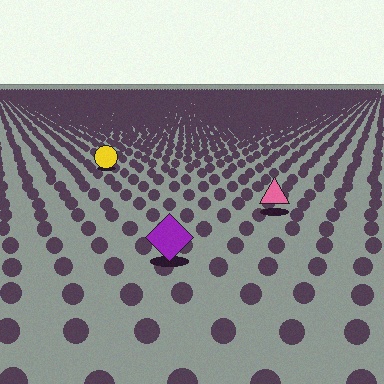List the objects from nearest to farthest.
From nearest to farthest: the purple diamond, the pink triangle, the yellow circle.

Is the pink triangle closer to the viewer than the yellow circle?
Yes. The pink triangle is closer — you can tell from the texture gradient: the ground texture is coarser near it.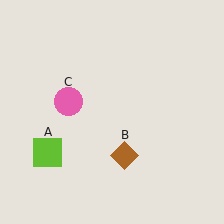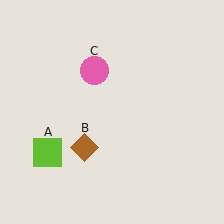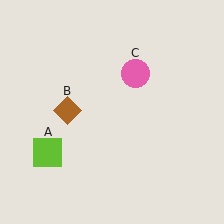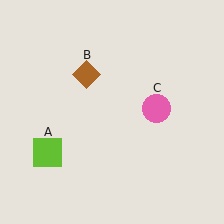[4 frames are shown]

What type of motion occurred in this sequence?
The brown diamond (object B), pink circle (object C) rotated clockwise around the center of the scene.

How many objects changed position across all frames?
2 objects changed position: brown diamond (object B), pink circle (object C).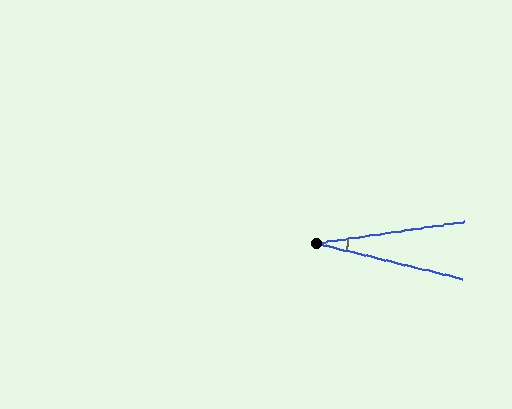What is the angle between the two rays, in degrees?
Approximately 22 degrees.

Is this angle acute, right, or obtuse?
It is acute.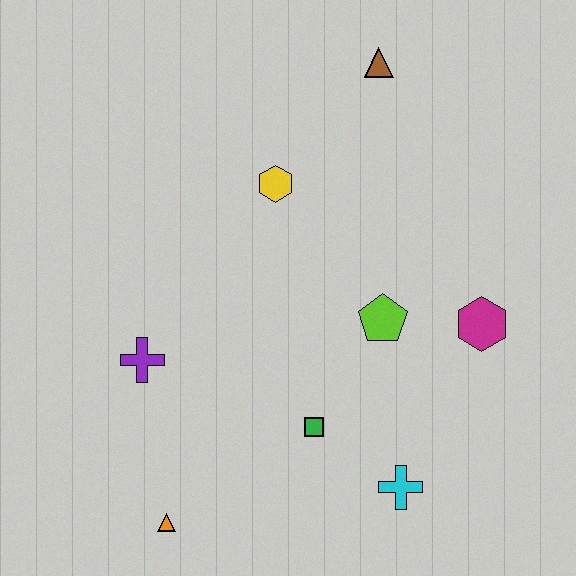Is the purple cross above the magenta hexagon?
No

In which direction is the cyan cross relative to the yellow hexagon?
The cyan cross is below the yellow hexagon.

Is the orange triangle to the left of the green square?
Yes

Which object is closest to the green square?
The cyan cross is closest to the green square.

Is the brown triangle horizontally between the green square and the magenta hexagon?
Yes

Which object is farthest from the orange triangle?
The brown triangle is farthest from the orange triangle.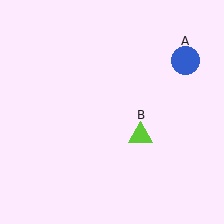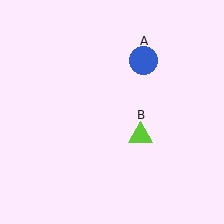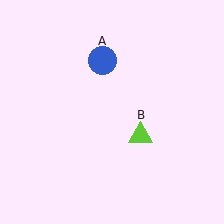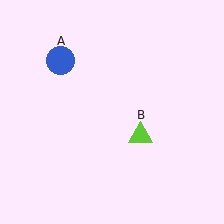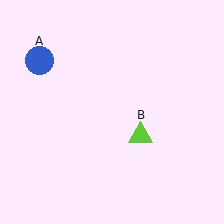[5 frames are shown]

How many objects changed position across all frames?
1 object changed position: blue circle (object A).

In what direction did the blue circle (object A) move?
The blue circle (object A) moved left.